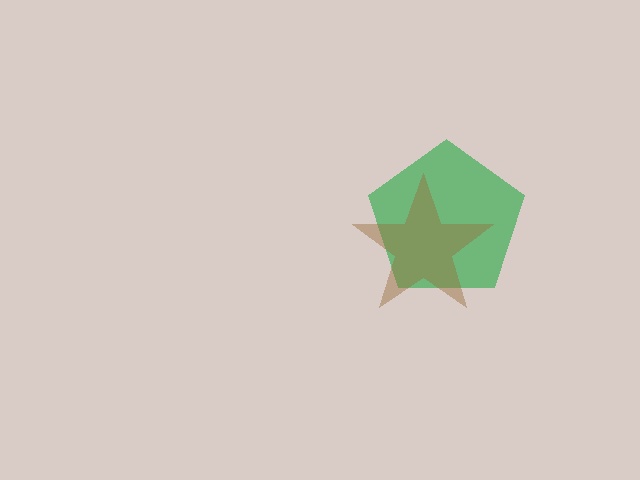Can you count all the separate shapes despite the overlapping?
Yes, there are 2 separate shapes.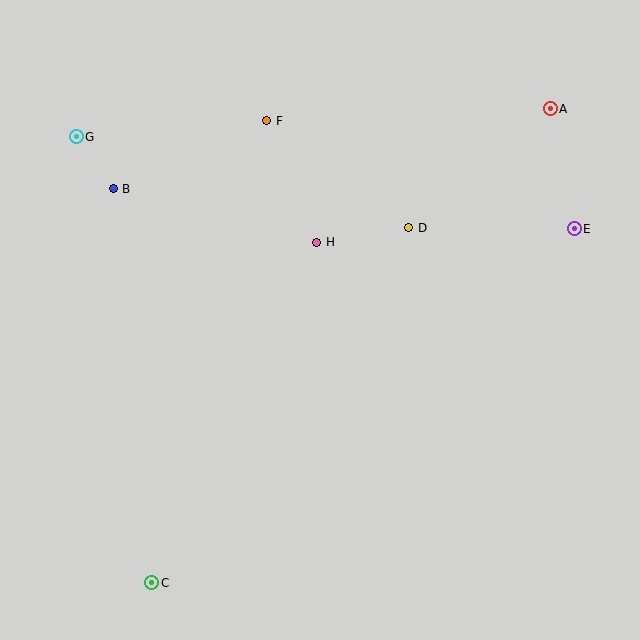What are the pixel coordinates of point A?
Point A is at (550, 109).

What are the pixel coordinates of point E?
Point E is at (574, 229).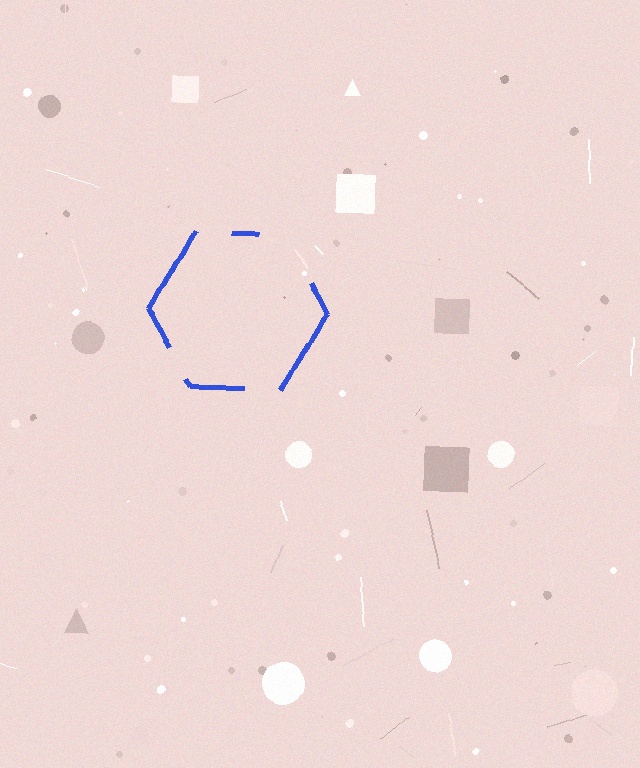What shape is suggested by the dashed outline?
The dashed outline suggests a hexagon.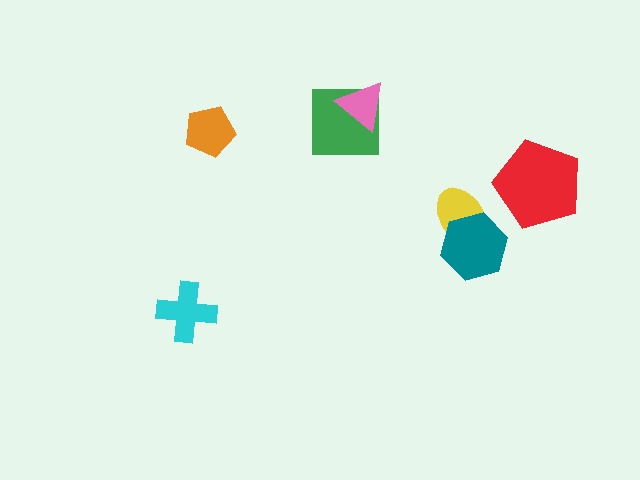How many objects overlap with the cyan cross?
0 objects overlap with the cyan cross.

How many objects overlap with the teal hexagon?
1 object overlaps with the teal hexagon.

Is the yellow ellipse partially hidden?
Yes, it is partially covered by another shape.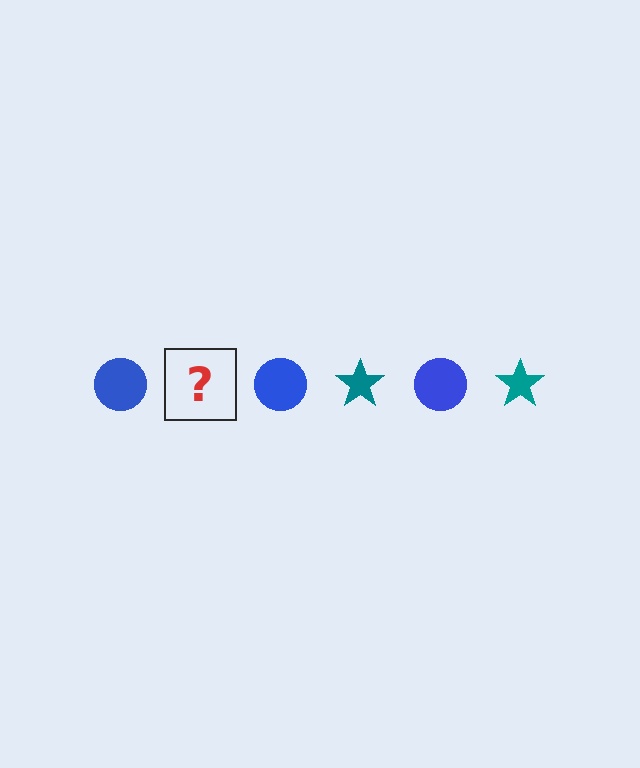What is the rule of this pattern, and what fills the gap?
The rule is that the pattern alternates between blue circle and teal star. The gap should be filled with a teal star.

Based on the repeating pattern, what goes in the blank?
The blank should be a teal star.